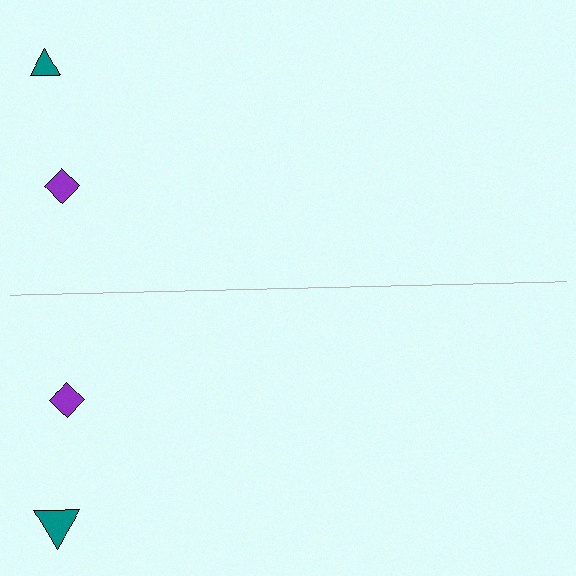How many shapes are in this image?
There are 4 shapes in this image.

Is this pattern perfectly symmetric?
No, the pattern is not perfectly symmetric. The teal triangle on the bottom side has a different size than its mirror counterpart.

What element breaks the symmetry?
The teal triangle on the bottom side has a different size than its mirror counterpart.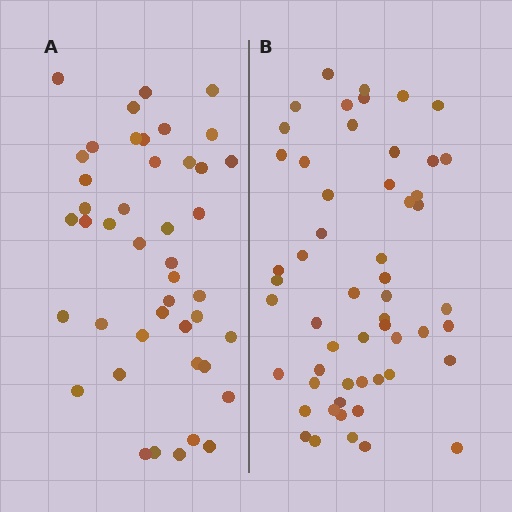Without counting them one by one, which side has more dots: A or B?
Region B (the right region) has more dots.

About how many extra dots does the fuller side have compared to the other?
Region B has roughly 12 or so more dots than region A.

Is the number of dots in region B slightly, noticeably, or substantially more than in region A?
Region B has noticeably more, but not dramatically so. The ratio is roughly 1.2 to 1.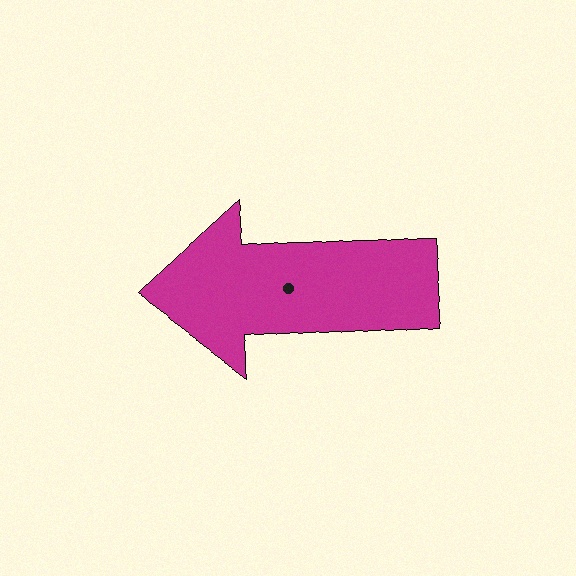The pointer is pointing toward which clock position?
Roughly 9 o'clock.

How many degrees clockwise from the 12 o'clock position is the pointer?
Approximately 265 degrees.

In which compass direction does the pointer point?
West.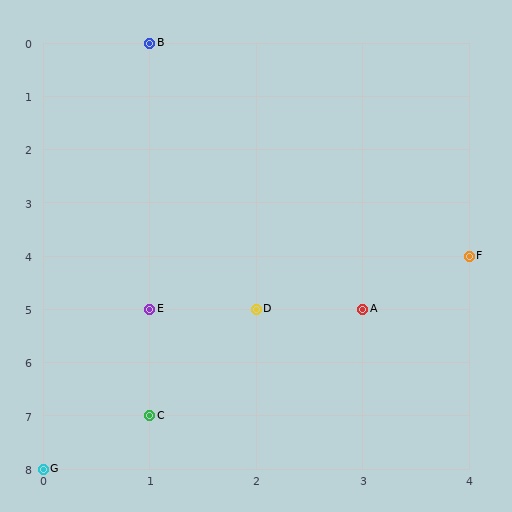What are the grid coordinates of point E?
Point E is at grid coordinates (1, 5).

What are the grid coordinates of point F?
Point F is at grid coordinates (4, 4).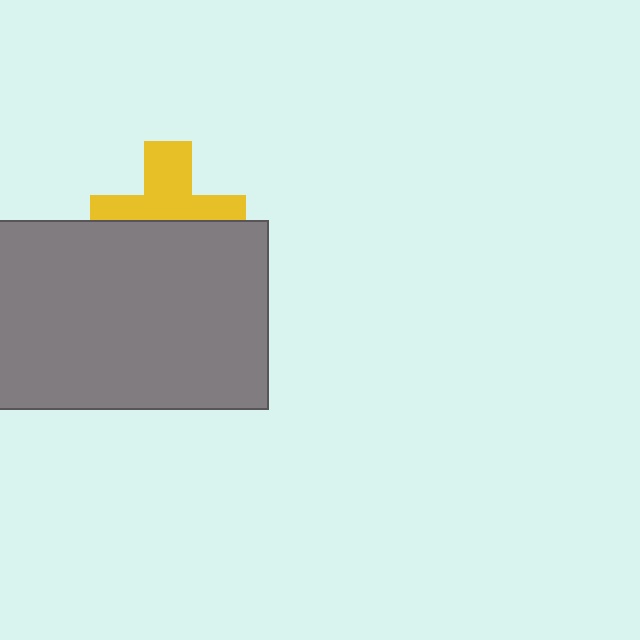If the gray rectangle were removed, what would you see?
You would see the complete yellow cross.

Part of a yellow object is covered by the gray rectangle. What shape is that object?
It is a cross.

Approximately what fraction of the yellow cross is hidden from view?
Roughly 49% of the yellow cross is hidden behind the gray rectangle.